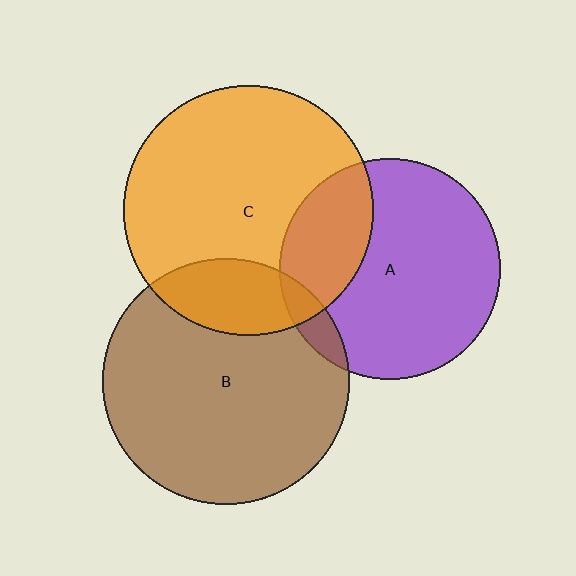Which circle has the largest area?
Circle C (orange).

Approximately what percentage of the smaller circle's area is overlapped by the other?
Approximately 20%.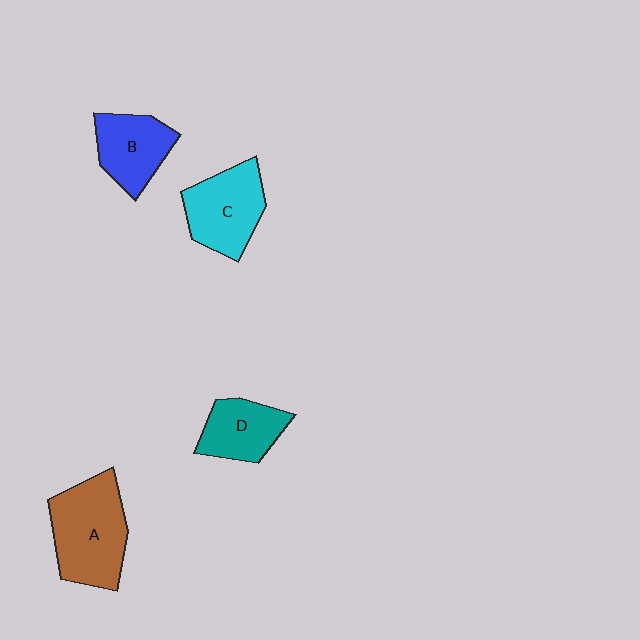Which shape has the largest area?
Shape A (brown).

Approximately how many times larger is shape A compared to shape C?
Approximately 1.3 times.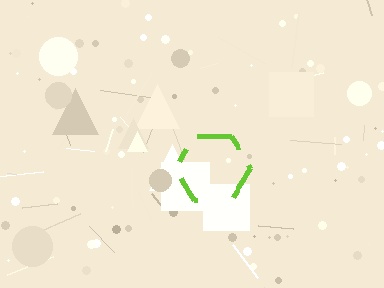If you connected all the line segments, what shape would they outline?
They would outline a hexagon.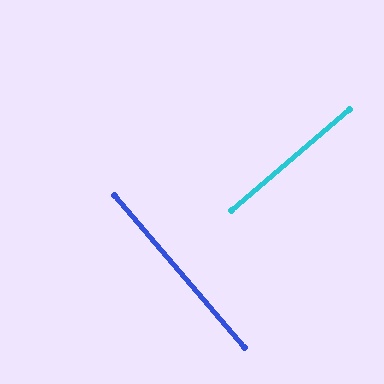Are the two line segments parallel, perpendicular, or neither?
Perpendicular — they meet at approximately 90°.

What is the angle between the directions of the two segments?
Approximately 90 degrees.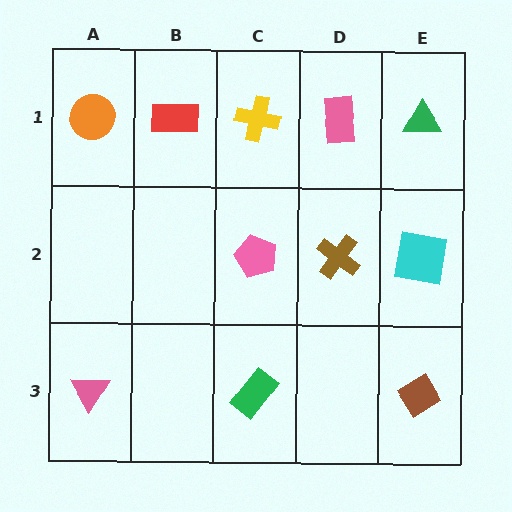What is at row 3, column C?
A green rectangle.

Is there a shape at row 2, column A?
No, that cell is empty.